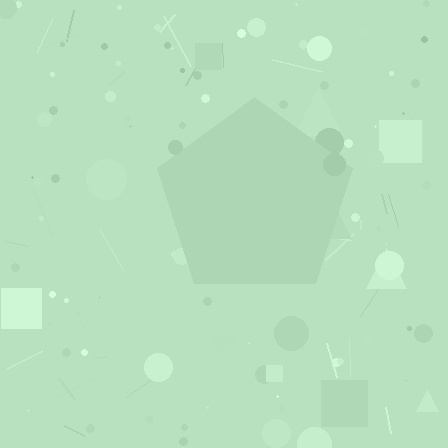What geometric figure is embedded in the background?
A pentagon is embedded in the background.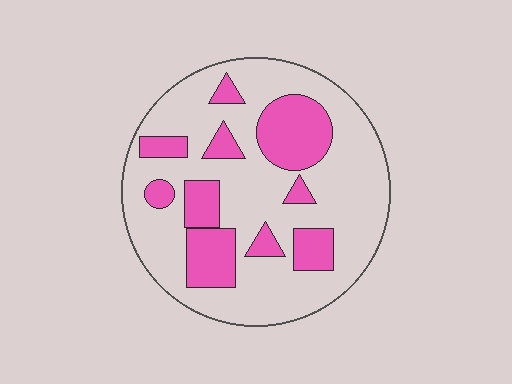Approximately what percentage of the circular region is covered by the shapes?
Approximately 30%.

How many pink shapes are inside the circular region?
10.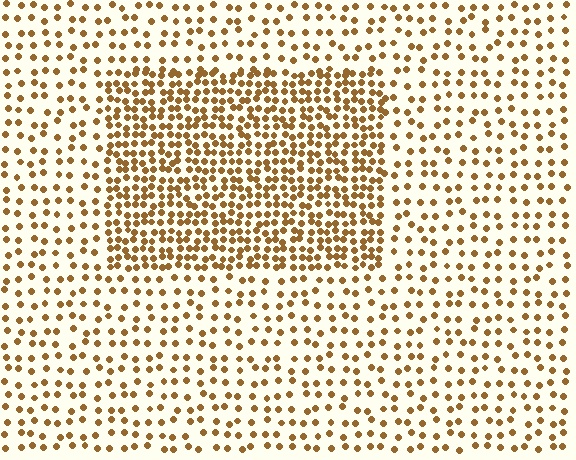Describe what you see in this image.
The image contains small brown elements arranged at two different densities. A rectangle-shaped region is visible where the elements are more densely packed than the surrounding area.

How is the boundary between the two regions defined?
The boundary is defined by a change in element density (approximately 2.2x ratio). All elements are the same color, size, and shape.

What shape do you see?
I see a rectangle.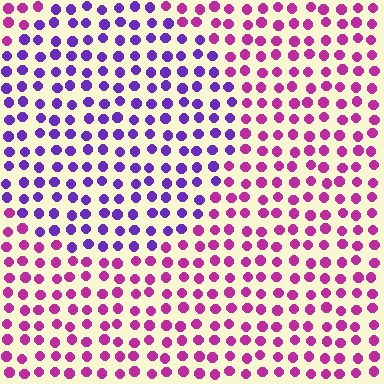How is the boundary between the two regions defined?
The boundary is defined purely by a slight shift in hue (about 47 degrees). Spacing, size, and orientation are identical on both sides.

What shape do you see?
I see a circle.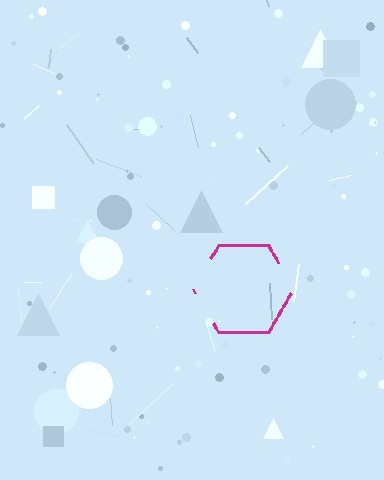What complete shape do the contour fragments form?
The contour fragments form a hexagon.